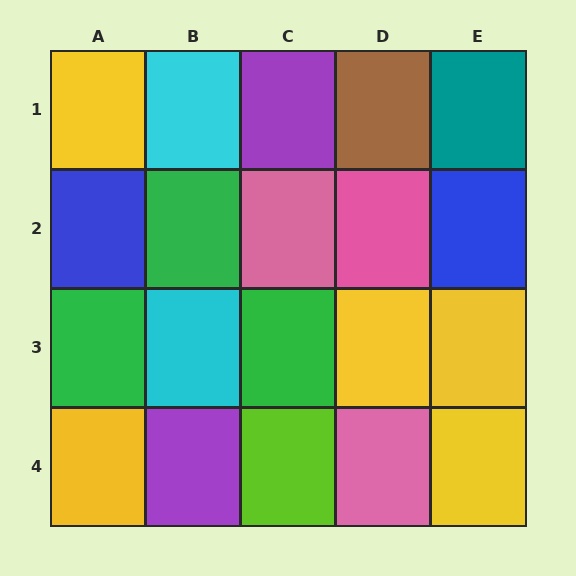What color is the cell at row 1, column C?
Purple.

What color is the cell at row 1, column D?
Brown.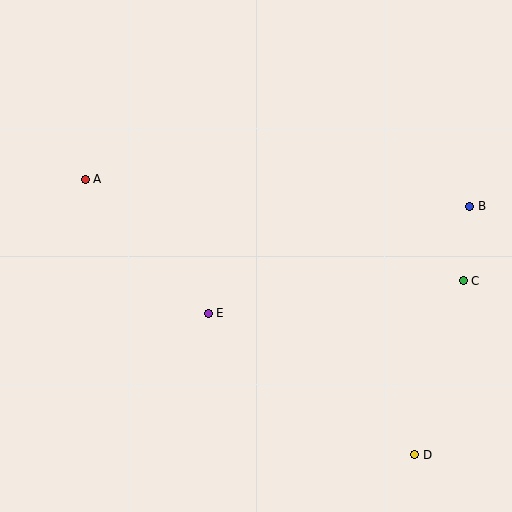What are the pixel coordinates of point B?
Point B is at (470, 206).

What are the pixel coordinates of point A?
Point A is at (85, 179).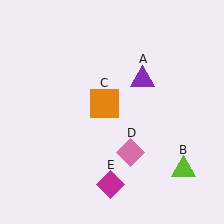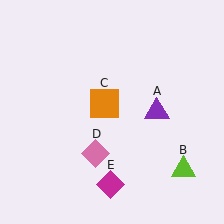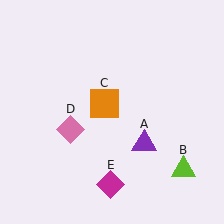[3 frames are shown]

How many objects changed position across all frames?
2 objects changed position: purple triangle (object A), pink diamond (object D).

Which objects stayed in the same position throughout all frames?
Lime triangle (object B) and orange square (object C) and magenta diamond (object E) remained stationary.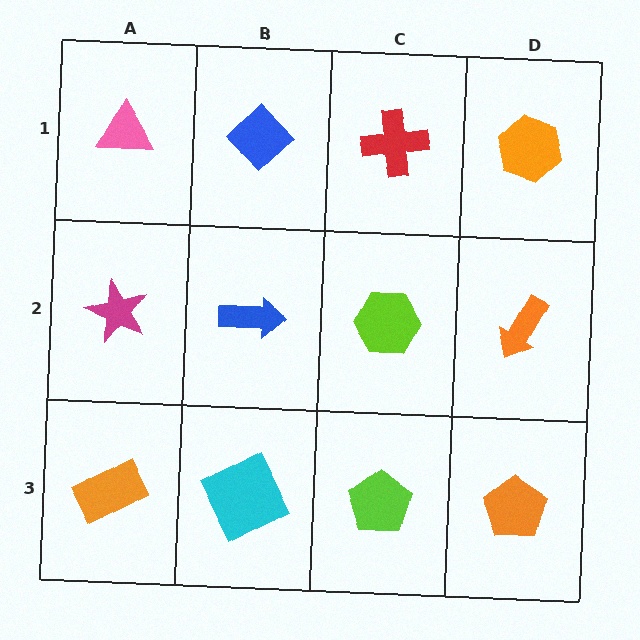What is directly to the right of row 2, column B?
A lime hexagon.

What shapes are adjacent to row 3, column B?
A blue arrow (row 2, column B), an orange rectangle (row 3, column A), a lime pentagon (row 3, column C).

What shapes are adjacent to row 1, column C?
A lime hexagon (row 2, column C), a blue diamond (row 1, column B), an orange hexagon (row 1, column D).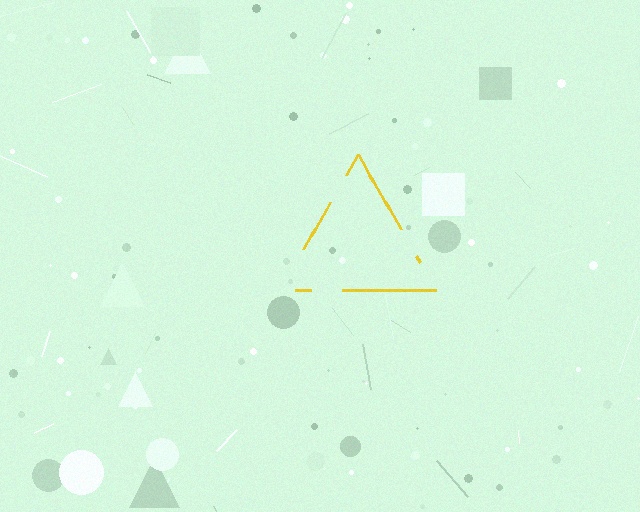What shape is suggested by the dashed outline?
The dashed outline suggests a triangle.